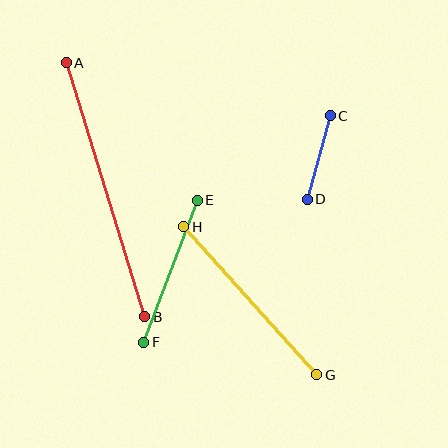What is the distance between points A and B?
The distance is approximately 266 pixels.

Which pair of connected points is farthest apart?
Points A and B are farthest apart.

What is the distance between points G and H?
The distance is approximately 199 pixels.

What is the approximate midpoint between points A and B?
The midpoint is at approximately (105, 190) pixels.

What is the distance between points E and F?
The distance is approximately 152 pixels.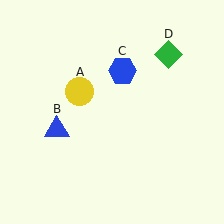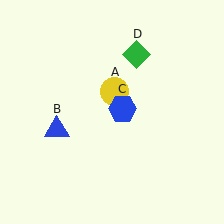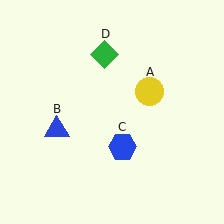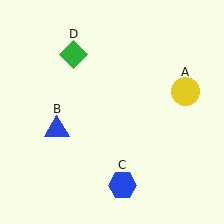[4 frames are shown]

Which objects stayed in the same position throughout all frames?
Blue triangle (object B) remained stationary.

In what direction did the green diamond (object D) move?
The green diamond (object D) moved left.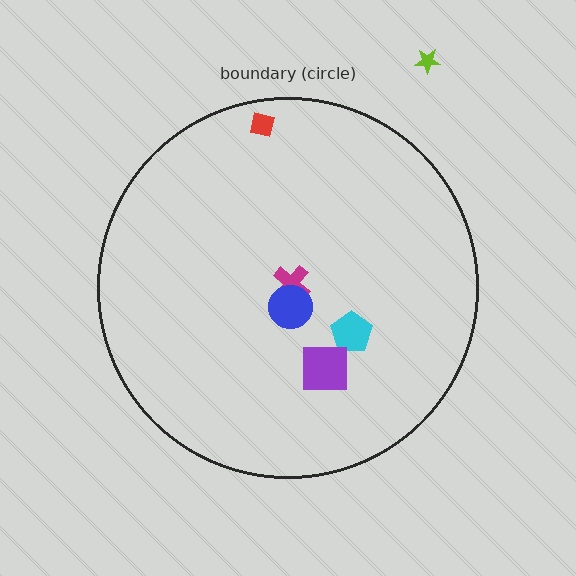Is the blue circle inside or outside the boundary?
Inside.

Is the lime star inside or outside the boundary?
Outside.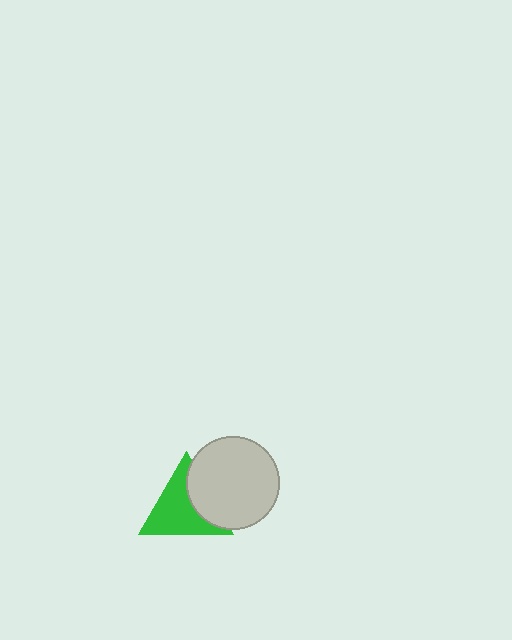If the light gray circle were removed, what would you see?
You would see the complete green triangle.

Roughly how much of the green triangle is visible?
Most of it is visible (roughly 69%).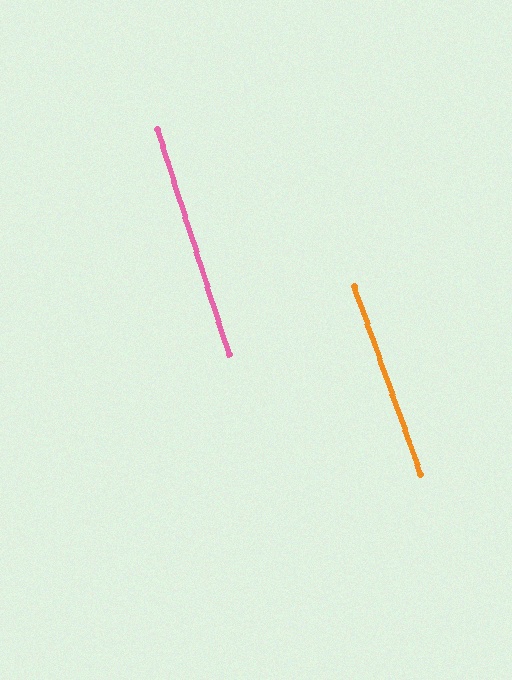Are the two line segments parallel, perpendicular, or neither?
Parallel — their directions differ by only 1.9°.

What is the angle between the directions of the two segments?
Approximately 2 degrees.